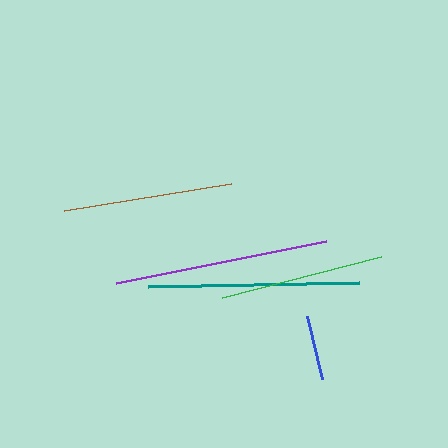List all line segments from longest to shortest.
From longest to shortest: purple, teal, brown, green, blue.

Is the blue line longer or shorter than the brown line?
The brown line is longer than the blue line.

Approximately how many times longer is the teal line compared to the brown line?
The teal line is approximately 1.3 times the length of the brown line.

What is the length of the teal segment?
The teal segment is approximately 211 pixels long.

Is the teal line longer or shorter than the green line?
The teal line is longer than the green line.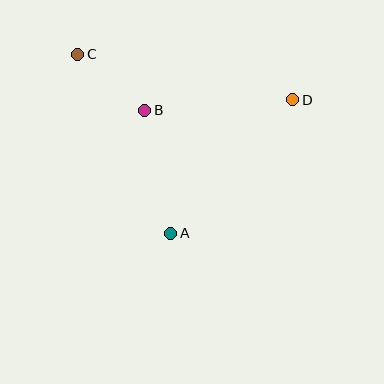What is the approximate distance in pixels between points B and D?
The distance between B and D is approximately 148 pixels.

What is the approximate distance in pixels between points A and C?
The distance between A and C is approximately 201 pixels.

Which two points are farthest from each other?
Points C and D are farthest from each other.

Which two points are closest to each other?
Points B and C are closest to each other.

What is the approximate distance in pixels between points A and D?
The distance between A and D is approximately 181 pixels.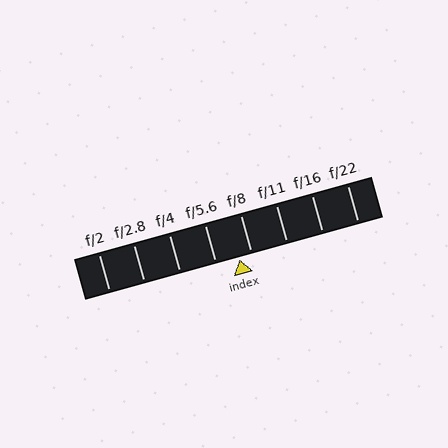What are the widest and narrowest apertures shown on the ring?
The widest aperture shown is f/2 and the narrowest is f/22.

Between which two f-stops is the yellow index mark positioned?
The index mark is between f/5.6 and f/8.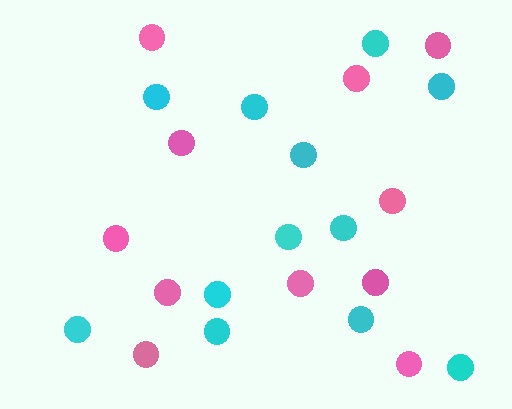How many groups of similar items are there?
There are 2 groups: one group of pink circles (11) and one group of cyan circles (12).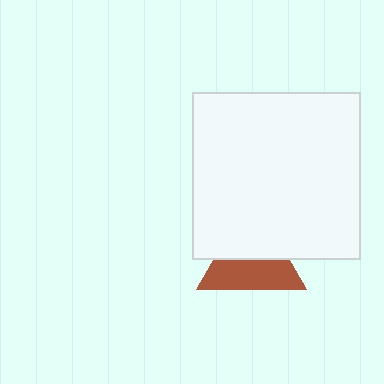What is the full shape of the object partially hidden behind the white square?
The partially hidden object is a brown triangle.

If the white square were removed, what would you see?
You would see the complete brown triangle.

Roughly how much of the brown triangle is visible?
About half of it is visible (roughly 53%).